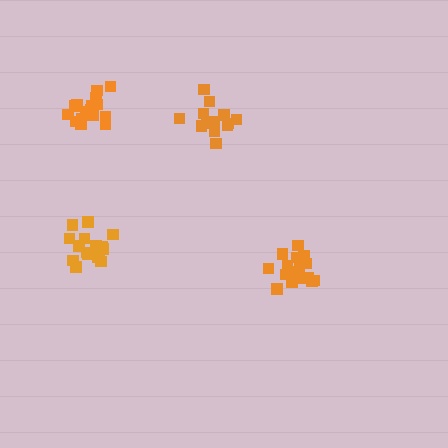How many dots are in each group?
Group 1: 17 dots, Group 2: 16 dots, Group 3: 17 dots, Group 4: 14 dots (64 total).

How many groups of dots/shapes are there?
There are 4 groups.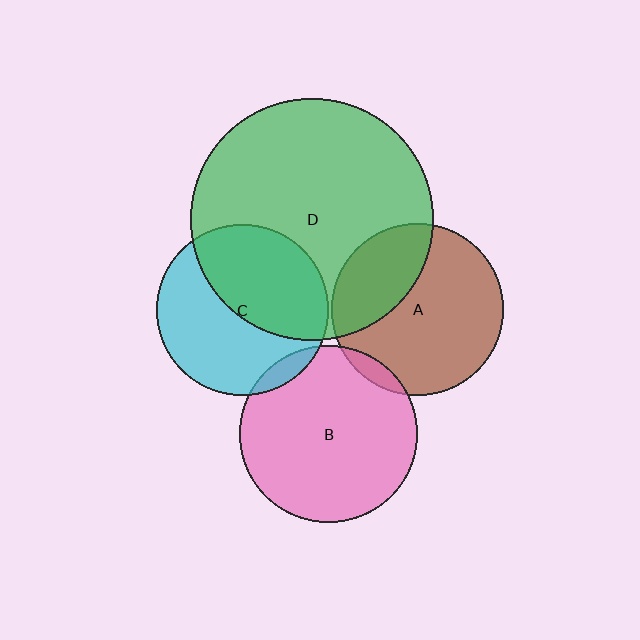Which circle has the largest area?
Circle D (green).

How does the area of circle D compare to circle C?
Approximately 2.0 times.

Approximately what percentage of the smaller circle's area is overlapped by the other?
Approximately 30%.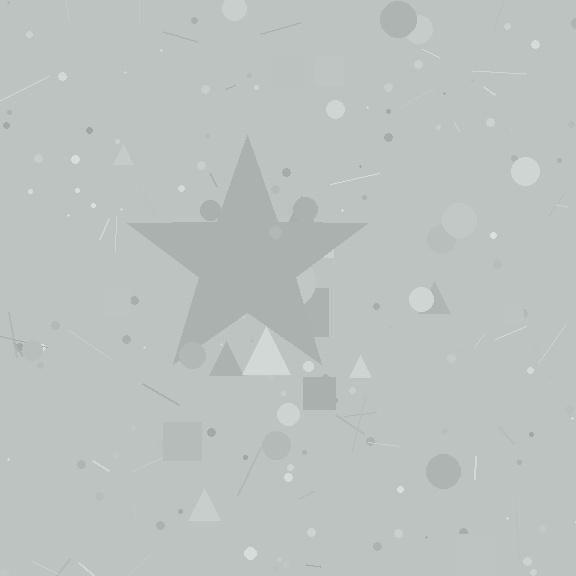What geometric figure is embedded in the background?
A star is embedded in the background.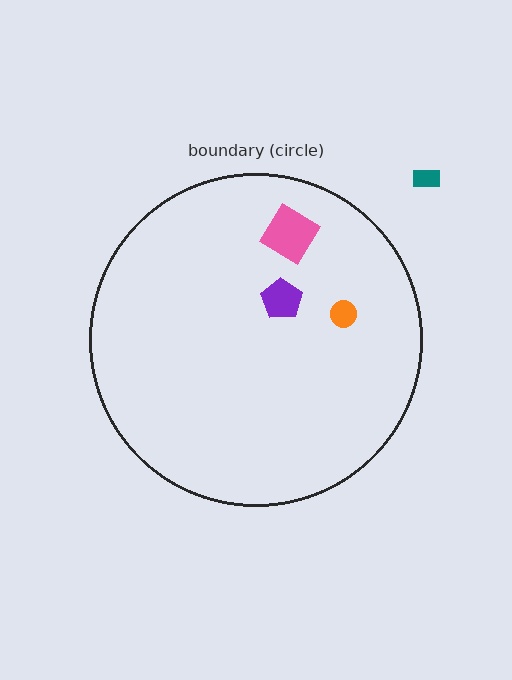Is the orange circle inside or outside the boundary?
Inside.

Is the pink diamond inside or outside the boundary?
Inside.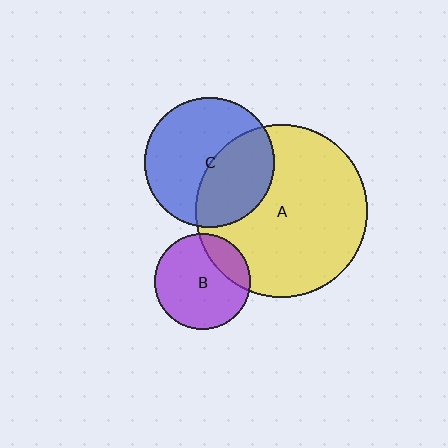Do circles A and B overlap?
Yes.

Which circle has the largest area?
Circle A (yellow).